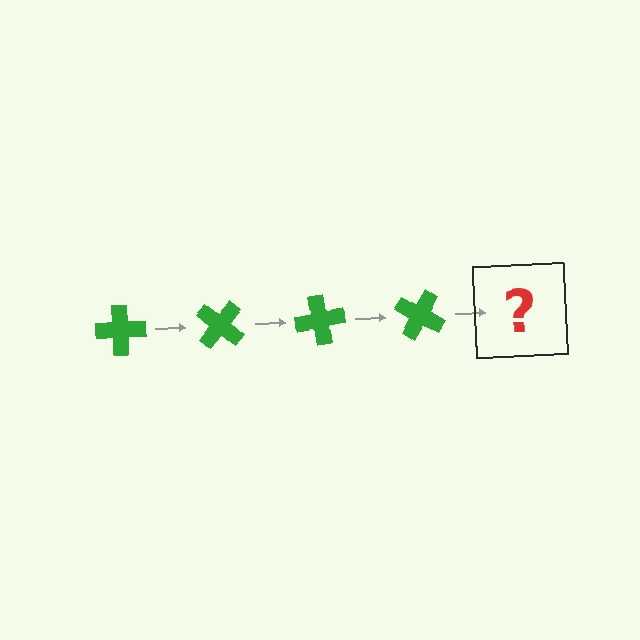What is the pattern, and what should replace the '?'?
The pattern is that the cross rotates 40 degrees each step. The '?' should be a green cross rotated 160 degrees.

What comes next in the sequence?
The next element should be a green cross rotated 160 degrees.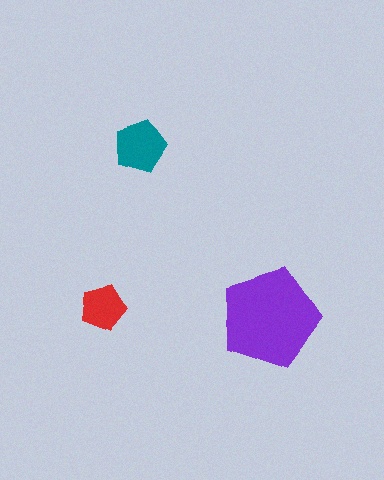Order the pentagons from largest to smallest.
the purple one, the teal one, the red one.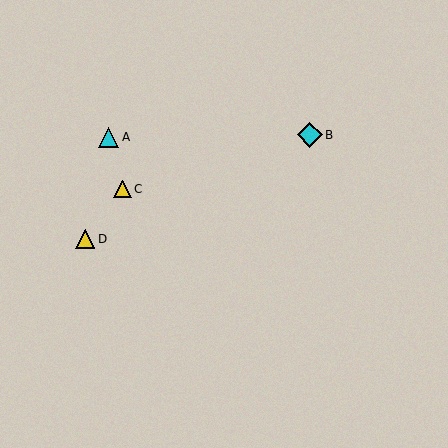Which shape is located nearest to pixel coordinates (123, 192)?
The yellow triangle (labeled C) at (122, 189) is nearest to that location.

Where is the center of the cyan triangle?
The center of the cyan triangle is at (109, 137).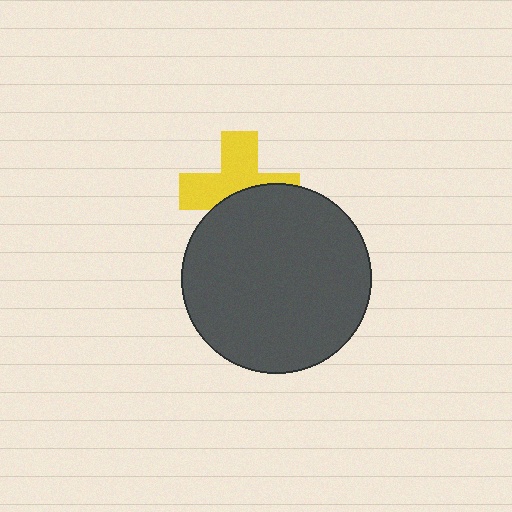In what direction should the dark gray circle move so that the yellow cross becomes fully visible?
The dark gray circle should move down. That is the shortest direction to clear the overlap and leave the yellow cross fully visible.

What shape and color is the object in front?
The object in front is a dark gray circle.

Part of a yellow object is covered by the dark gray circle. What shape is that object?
It is a cross.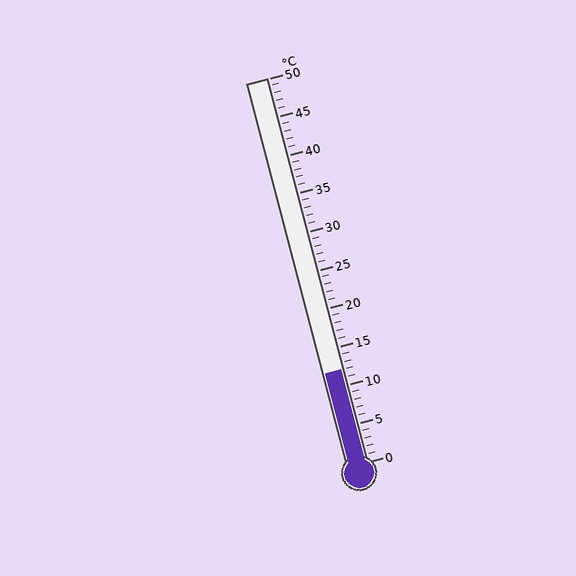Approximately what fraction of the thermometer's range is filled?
The thermometer is filled to approximately 25% of its range.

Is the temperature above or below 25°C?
The temperature is below 25°C.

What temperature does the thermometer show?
The thermometer shows approximately 12°C.